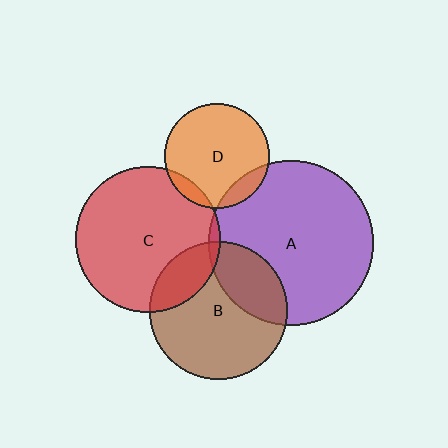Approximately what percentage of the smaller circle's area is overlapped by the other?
Approximately 30%.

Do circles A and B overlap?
Yes.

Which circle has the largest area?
Circle A (purple).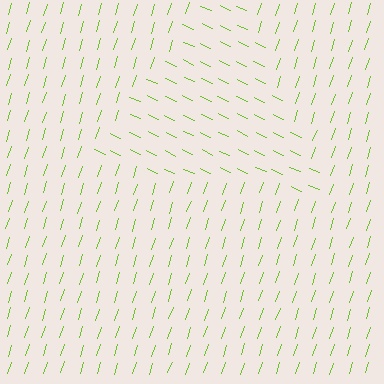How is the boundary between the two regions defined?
The boundary is defined purely by a change in line orientation (approximately 84 degrees difference). All lines are the same color and thickness.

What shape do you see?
I see a triangle.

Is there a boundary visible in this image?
Yes, there is a texture boundary formed by a change in line orientation.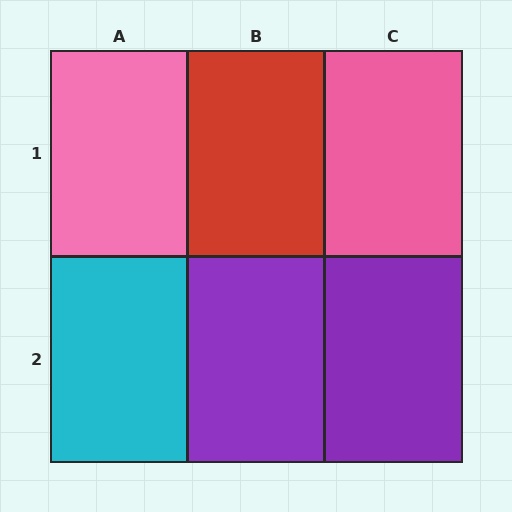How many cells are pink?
2 cells are pink.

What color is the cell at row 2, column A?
Cyan.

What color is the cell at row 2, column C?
Purple.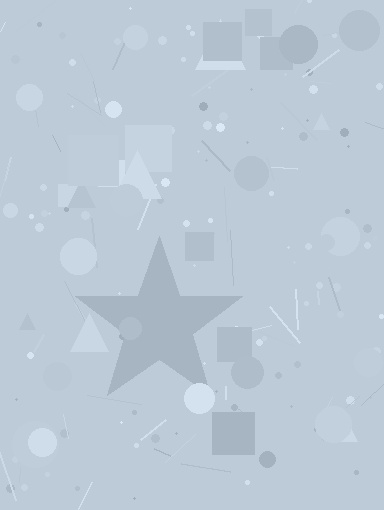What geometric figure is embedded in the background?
A star is embedded in the background.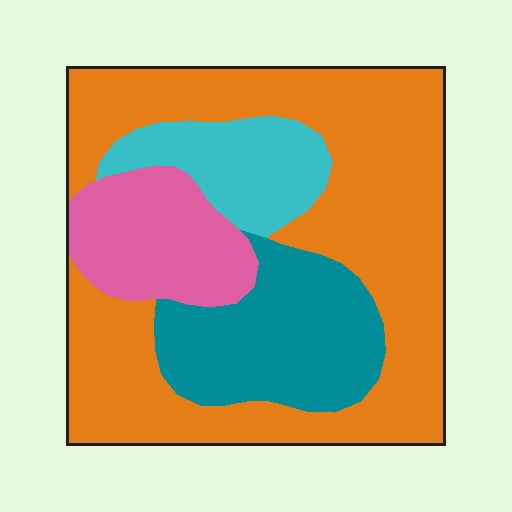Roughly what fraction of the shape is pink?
Pink takes up less than a quarter of the shape.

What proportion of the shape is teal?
Teal covers 19% of the shape.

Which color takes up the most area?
Orange, at roughly 55%.